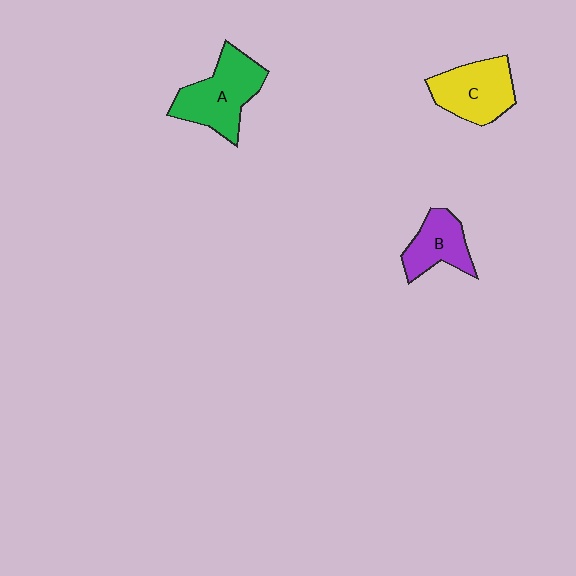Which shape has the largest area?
Shape A (green).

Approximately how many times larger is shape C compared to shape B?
Approximately 1.3 times.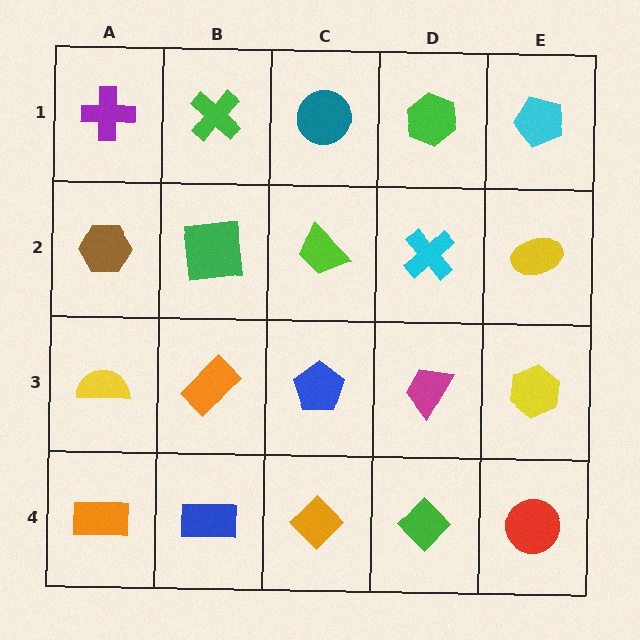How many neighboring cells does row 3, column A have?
3.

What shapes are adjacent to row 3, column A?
A brown hexagon (row 2, column A), an orange rectangle (row 4, column A), an orange rectangle (row 3, column B).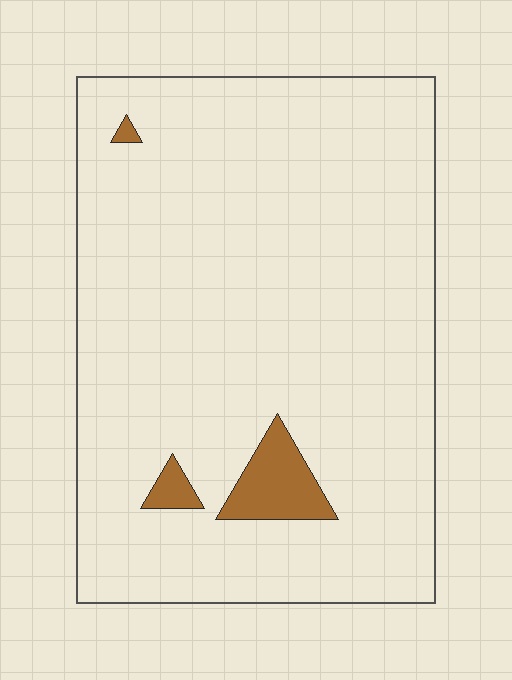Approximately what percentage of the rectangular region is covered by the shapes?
Approximately 5%.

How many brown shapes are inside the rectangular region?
3.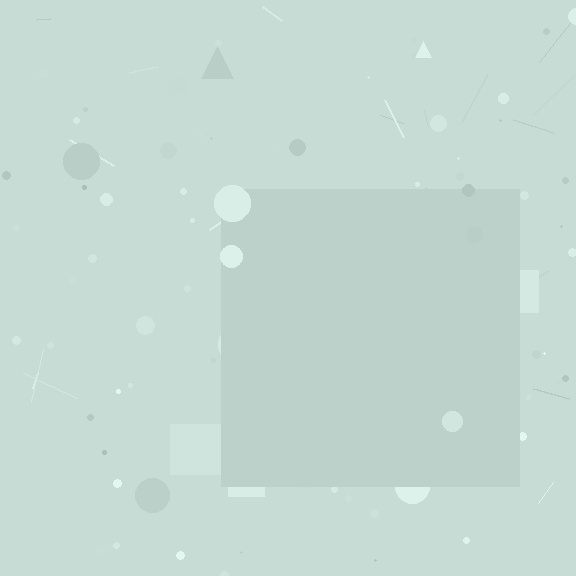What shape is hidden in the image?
A square is hidden in the image.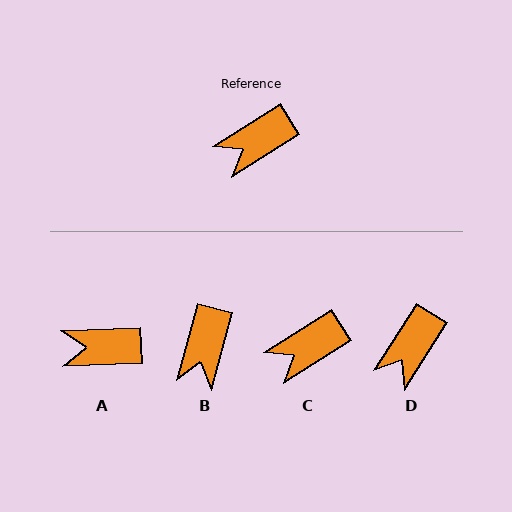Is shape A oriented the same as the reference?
No, it is off by about 30 degrees.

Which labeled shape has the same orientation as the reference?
C.